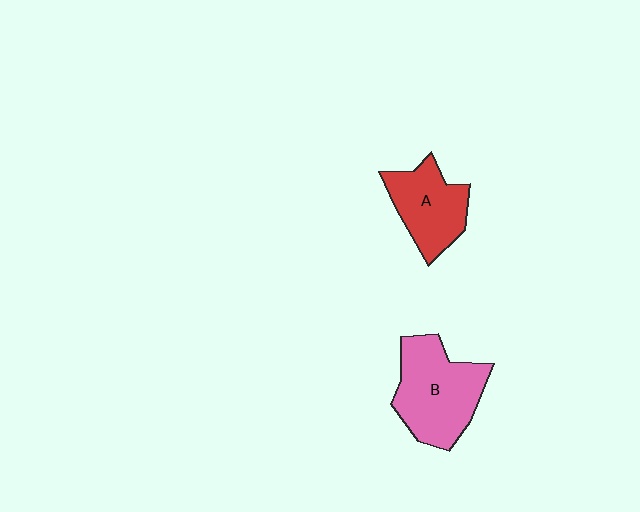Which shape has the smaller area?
Shape A (red).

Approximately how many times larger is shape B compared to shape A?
Approximately 1.4 times.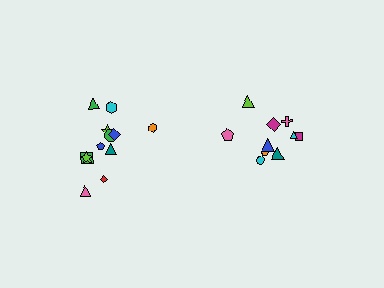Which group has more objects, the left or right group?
The left group.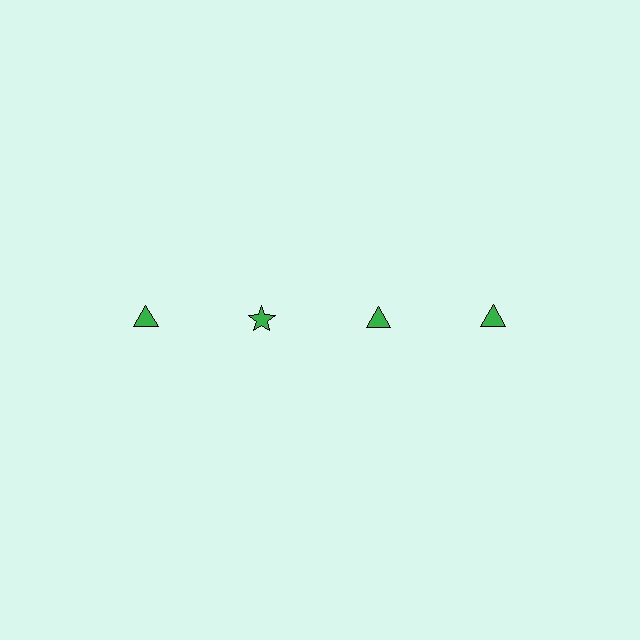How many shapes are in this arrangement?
There are 4 shapes arranged in a grid pattern.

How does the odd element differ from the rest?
It has a different shape: star instead of triangle.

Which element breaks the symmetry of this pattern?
The green star in the top row, second from left column breaks the symmetry. All other shapes are green triangles.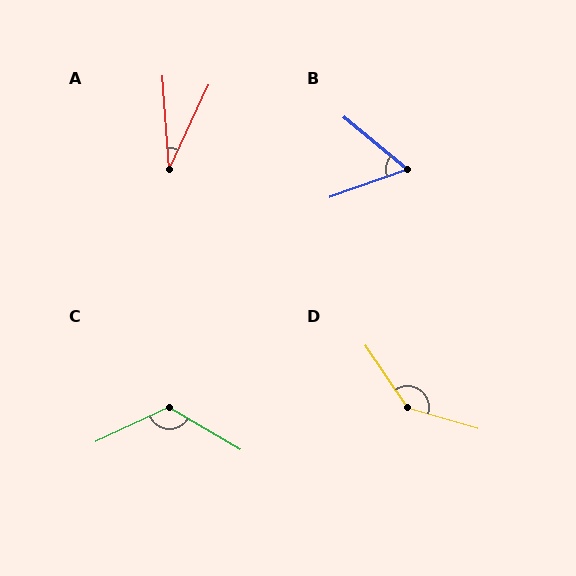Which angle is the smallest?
A, at approximately 30 degrees.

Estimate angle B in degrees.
Approximately 59 degrees.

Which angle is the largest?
D, at approximately 140 degrees.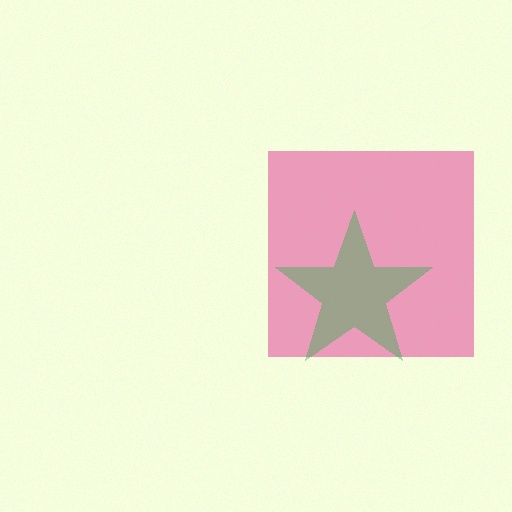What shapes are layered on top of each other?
The layered shapes are: a pink square, a green star.